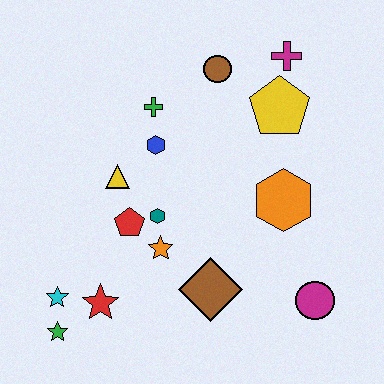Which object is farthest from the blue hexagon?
The magenta circle is farthest from the blue hexagon.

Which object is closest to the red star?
The cyan star is closest to the red star.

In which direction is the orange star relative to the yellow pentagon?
The orange star is below the yellow pentagon.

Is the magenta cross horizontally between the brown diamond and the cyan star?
No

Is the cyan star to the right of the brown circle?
No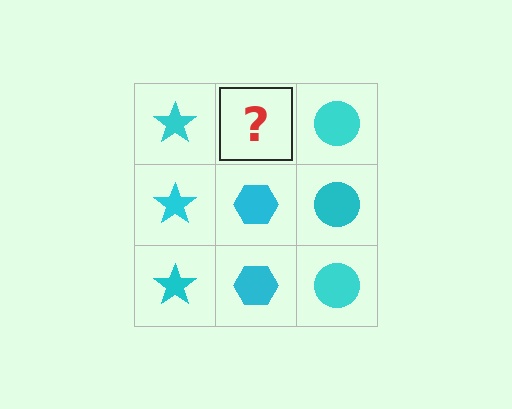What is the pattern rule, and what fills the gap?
The rule is that each column has a consistent shape. The gap should be filled with a cyan hexagon.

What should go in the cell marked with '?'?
The missing cell should contain a cyan hexagon.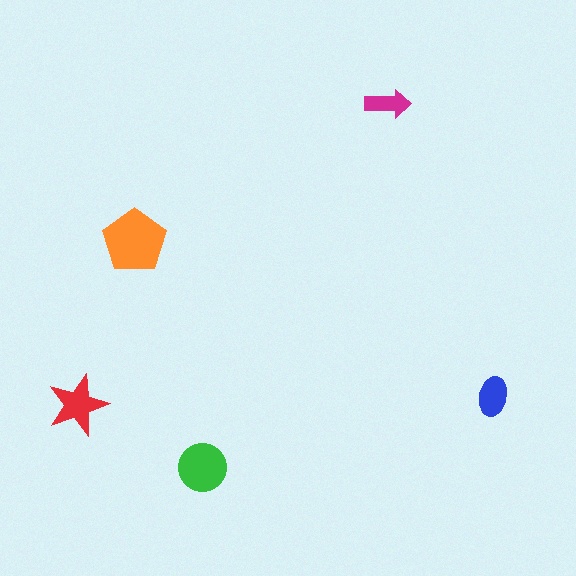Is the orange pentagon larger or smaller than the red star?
Larger.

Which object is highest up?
The magenta arrow is topmost.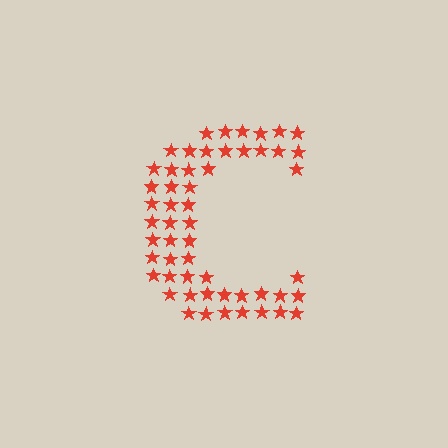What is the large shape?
The large shape is the letter C.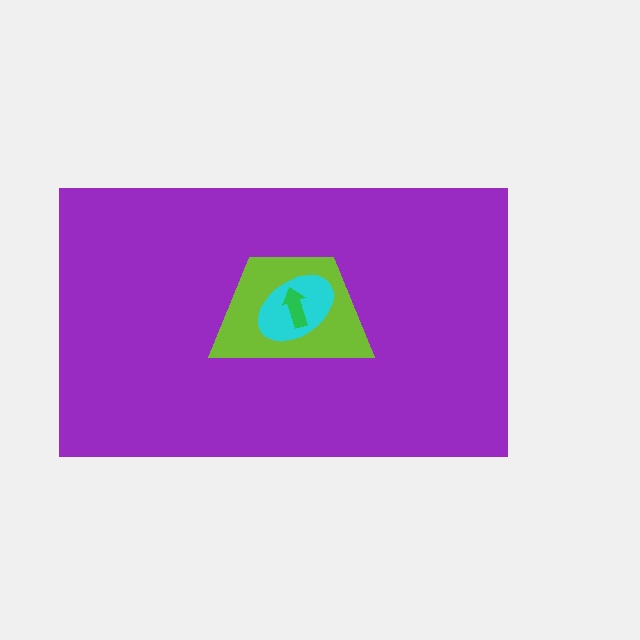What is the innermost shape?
The green arrow.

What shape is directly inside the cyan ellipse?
The green arrow.